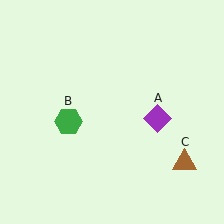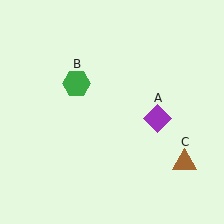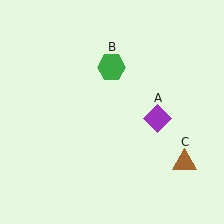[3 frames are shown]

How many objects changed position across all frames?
1 object changed position: green hexagon (object B).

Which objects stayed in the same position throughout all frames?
Purple diamond (object A) and brown triangle (object C) remained stationary.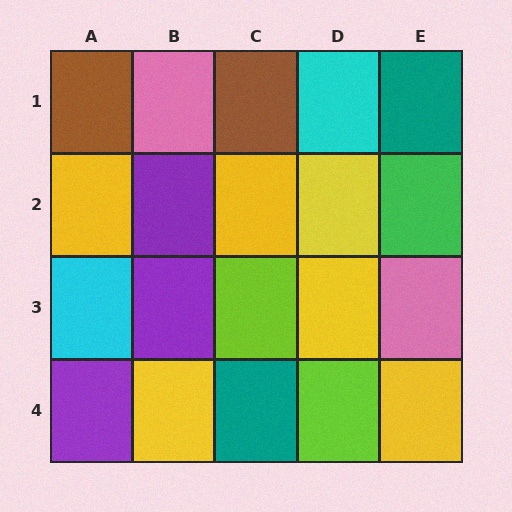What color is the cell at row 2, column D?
Yellow.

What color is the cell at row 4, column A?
Purple.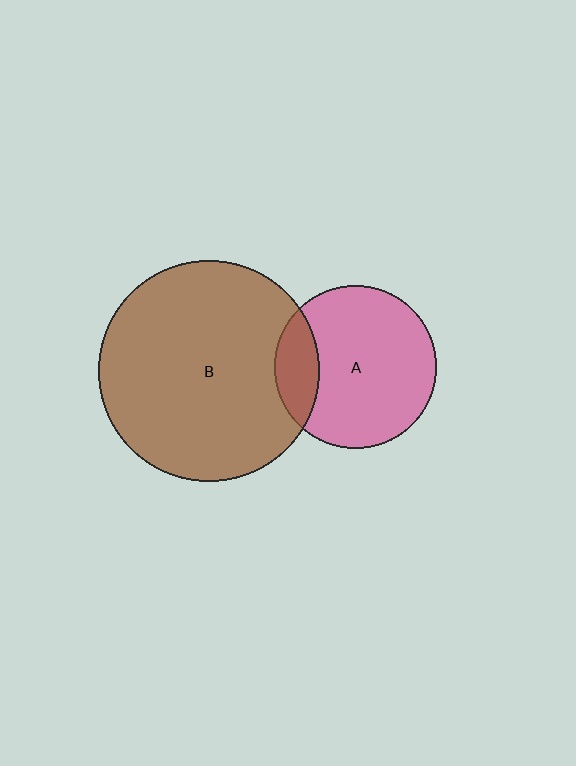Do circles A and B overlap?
Yes.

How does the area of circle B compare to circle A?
Approximately 1.8 times.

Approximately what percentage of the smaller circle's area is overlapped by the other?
Approximately 20%.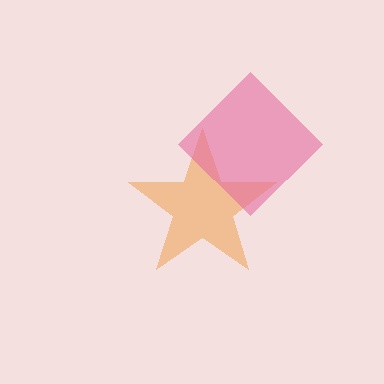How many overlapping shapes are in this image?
There are 2 overlapping shapes in the image.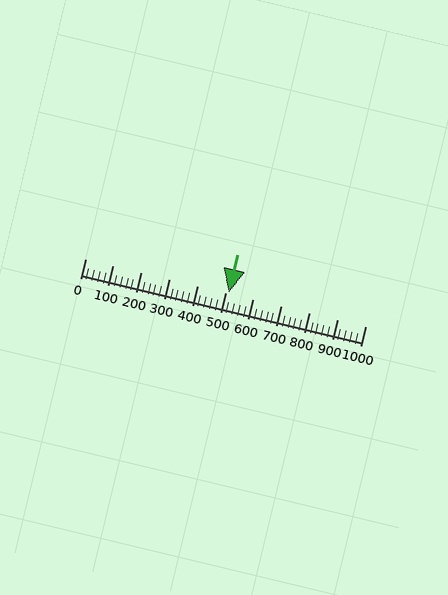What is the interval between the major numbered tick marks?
The major tick marks are spaced 100 units apart.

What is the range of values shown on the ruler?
The ruler shows values from 0 to 1000.